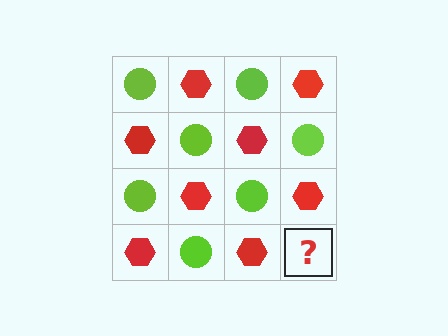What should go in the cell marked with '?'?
The missing cell should contain a lime circle.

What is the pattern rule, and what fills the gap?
The rule is that it alternates lime circle and red hexagon in a checkerboard pattern. The gap should be filled with a lime circle.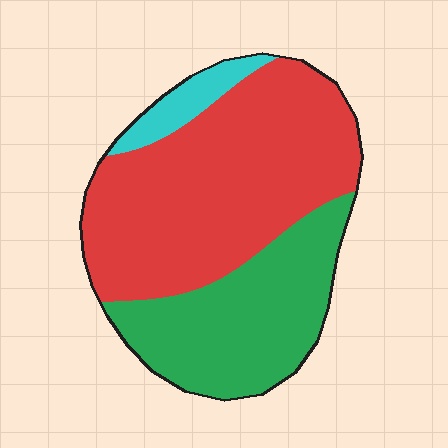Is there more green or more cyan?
Green.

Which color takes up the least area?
Cyan, at roughly 5%.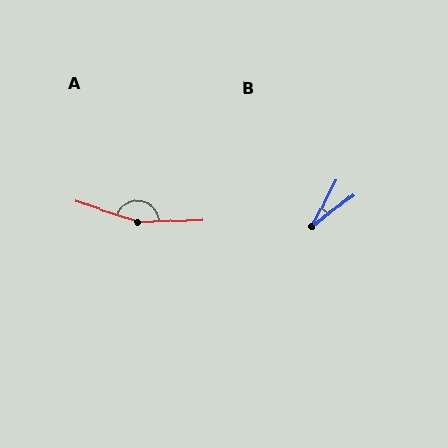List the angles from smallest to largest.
B (25°), A (159°).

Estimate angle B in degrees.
Approximately 25 degrees.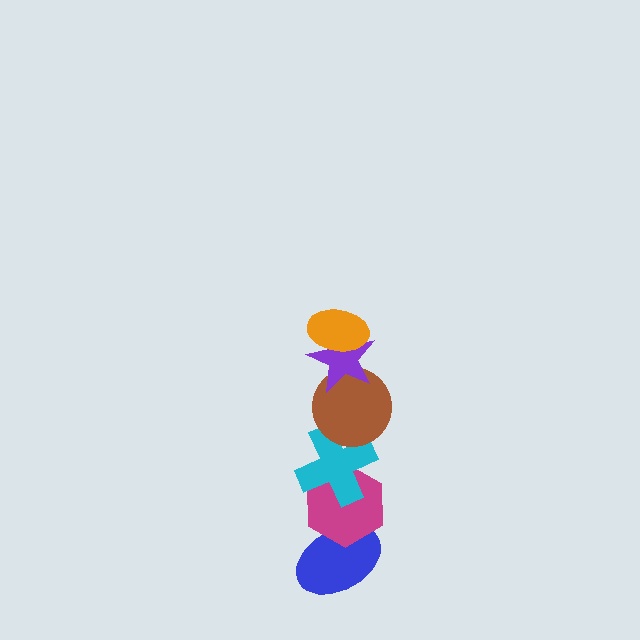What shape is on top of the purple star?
The orange ellipse is on top of the purple star.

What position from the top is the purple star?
The purple star is 2nd from the top.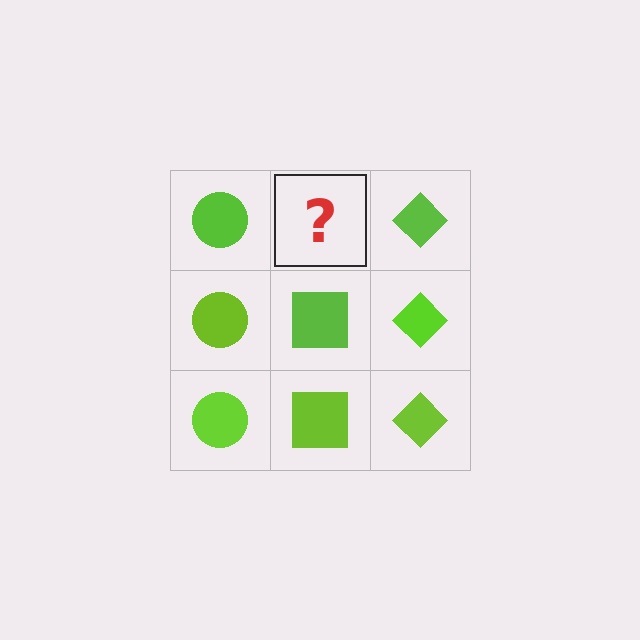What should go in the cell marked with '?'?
The missing cell should contain a lime square.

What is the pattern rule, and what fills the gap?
The rule is that each column has a consistent shape. The gap should be filled with a lime square.